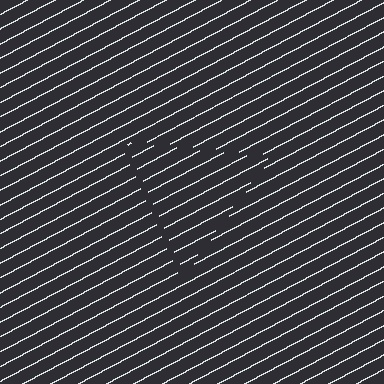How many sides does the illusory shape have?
3 sides — the line-ends trace a triangle.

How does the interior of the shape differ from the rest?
The interior of the shape contains the same grating, shifted by half a period — the contour is defined by the phase discontinuity where line-ends from the inner and outer gratings abut.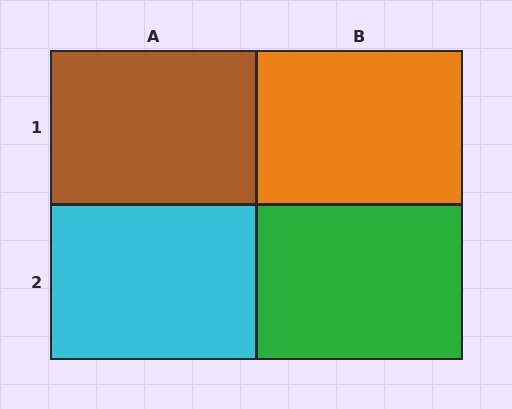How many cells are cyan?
1 cell is cyan.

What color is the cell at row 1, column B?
Orange.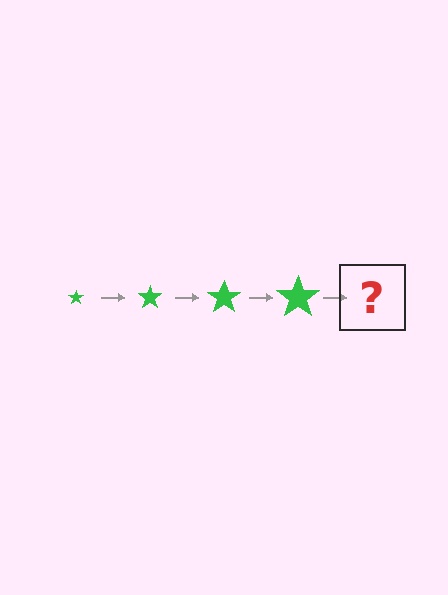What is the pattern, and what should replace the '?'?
The pattern is that the star gets progressively larger each step. The '?' should be a green star, larger than the previous one.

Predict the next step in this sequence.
The next step is a green star, larger than the previous one.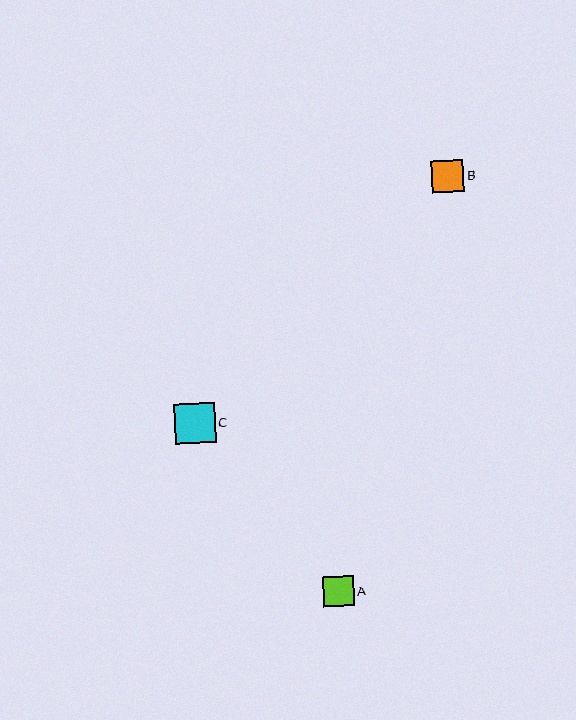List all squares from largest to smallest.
From largest to smallest: C, B, A.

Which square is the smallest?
Square A is the smallest with a size of approximately 30 pixels.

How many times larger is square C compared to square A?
Square C is approximately 1.4 times the size of square A.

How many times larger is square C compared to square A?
Square C is approximately 1.4 times the size of square A.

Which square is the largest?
Square C is the largest with a size of approximately 41 pixels.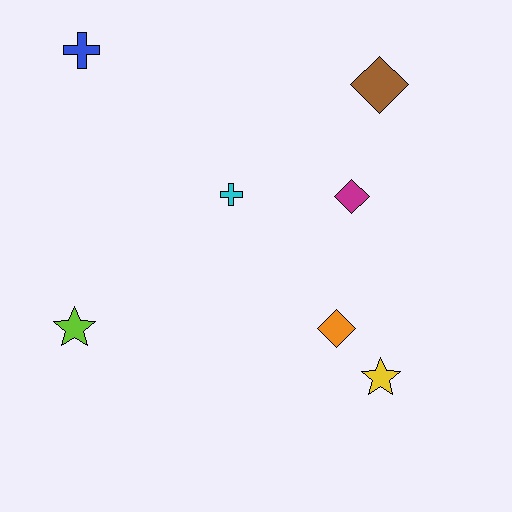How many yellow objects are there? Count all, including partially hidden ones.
There is 1 yellow object.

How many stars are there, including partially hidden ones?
There are 2 stars.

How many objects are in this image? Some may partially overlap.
There are 7 objects.